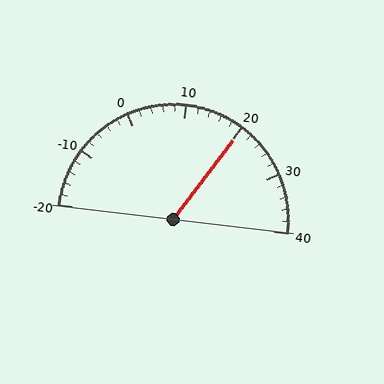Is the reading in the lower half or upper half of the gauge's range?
The reading is in the upper half of the range (-20 to 40).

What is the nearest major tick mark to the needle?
The nearest major tick mark is 20.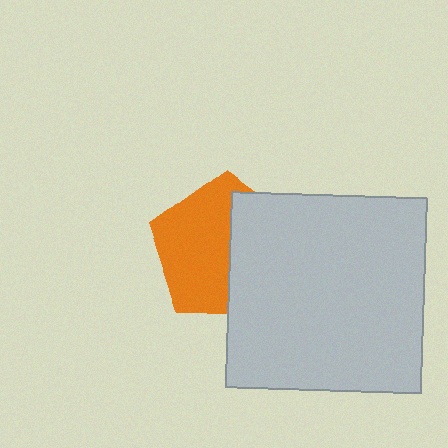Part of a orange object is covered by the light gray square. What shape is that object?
It is a pentagon.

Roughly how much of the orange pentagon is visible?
About half of it is visible (roughly 56%).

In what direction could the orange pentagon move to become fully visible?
The orange pentagon could move left. That would shift it out from behind the light gray square entirely.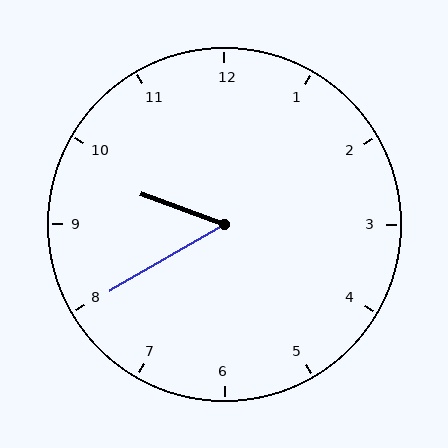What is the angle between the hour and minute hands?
Approximately 50 degrees.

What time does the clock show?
9:40.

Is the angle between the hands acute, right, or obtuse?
It is acute.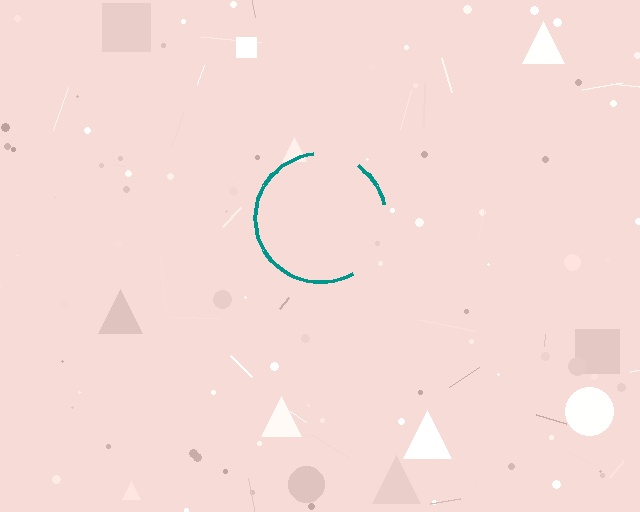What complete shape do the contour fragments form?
The contour fragments form a circle.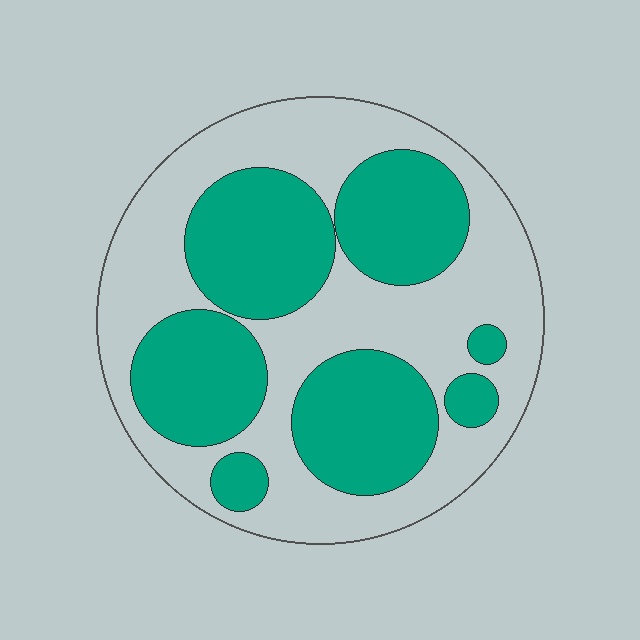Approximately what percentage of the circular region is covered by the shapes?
Approximately 45%.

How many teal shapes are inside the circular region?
7.